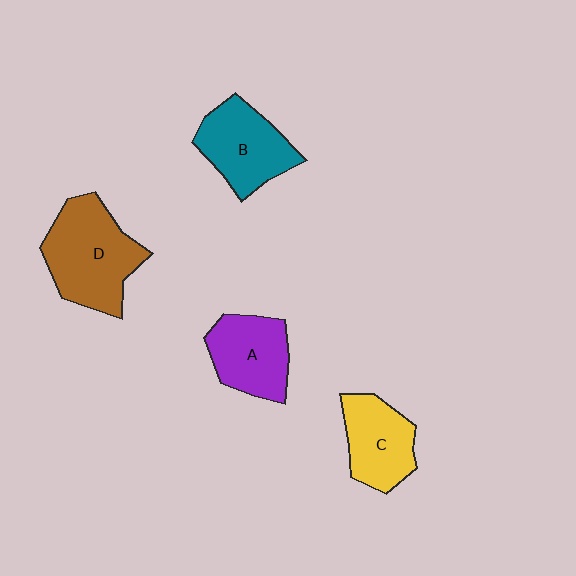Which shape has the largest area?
Shape D (brown).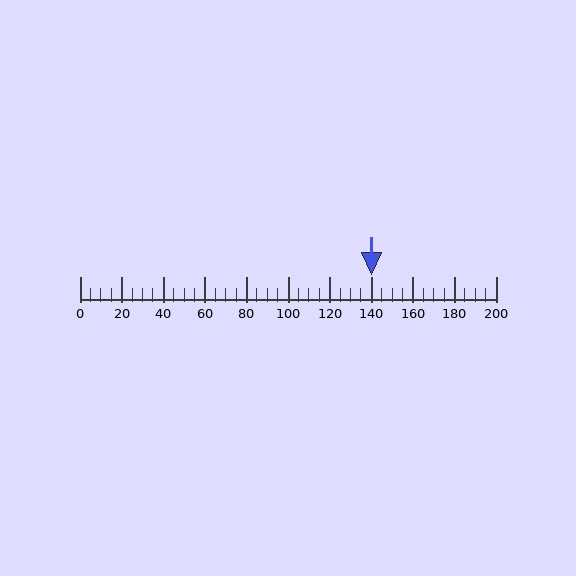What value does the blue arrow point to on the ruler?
The blue arrow points to approximately 140.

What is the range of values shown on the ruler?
The ruler shows values from 0 to 200.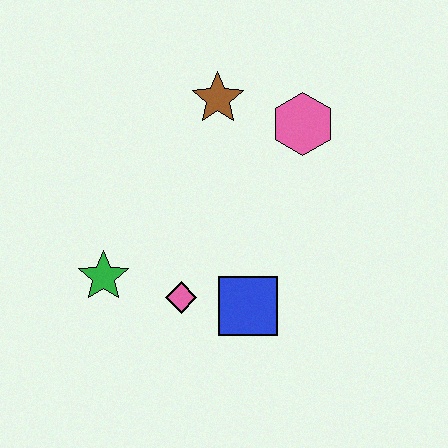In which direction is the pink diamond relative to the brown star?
The pink diamond is below the brown star.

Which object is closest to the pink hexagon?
The brown star is closest to the pink hexagon.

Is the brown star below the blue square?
No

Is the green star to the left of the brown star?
Yes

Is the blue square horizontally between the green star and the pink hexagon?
Yes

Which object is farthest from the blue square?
The brown star is farthest from the blue square.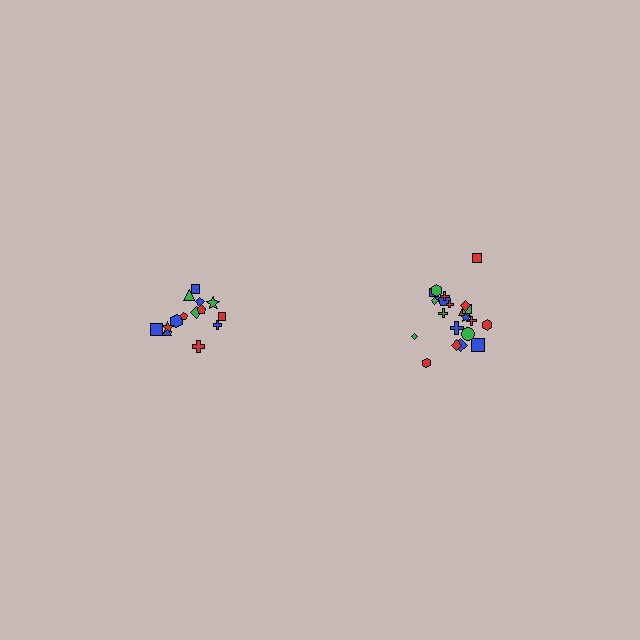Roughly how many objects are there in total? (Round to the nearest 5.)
Roughly 35 objects in total.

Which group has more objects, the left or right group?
The right group.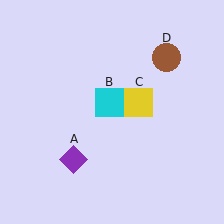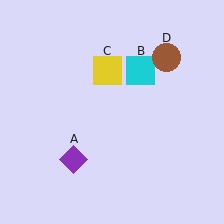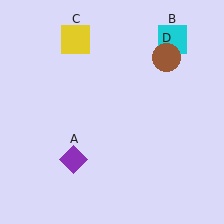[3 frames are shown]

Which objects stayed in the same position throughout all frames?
Purple diamond (object A) and brown circle (object D) remained stationary.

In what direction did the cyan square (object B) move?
The cyan square (object B) moved up and to the right.